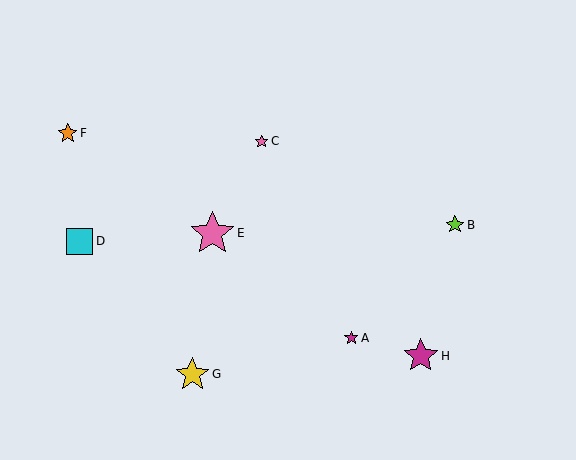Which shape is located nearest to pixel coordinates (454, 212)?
The lime star (labeled B) at (455, 225) is nearest to that location.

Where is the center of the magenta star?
The center of the magenta star is at (421, 356).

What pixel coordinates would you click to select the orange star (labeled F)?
Click at (68, 133) to select the orange star F.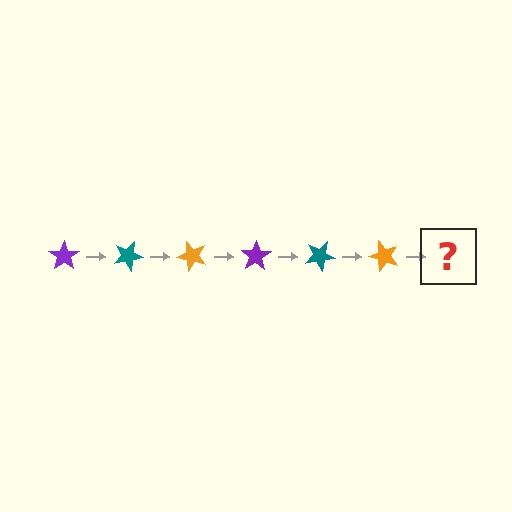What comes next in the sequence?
The next element should be a purple star, rotated 150 degrees from the start.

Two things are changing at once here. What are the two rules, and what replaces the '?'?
The two rules are that it rotates 25 degrees each step and the color cycles through purple, teal, and orange. The '?' should be a purple star, rotated 150 degrees from the start.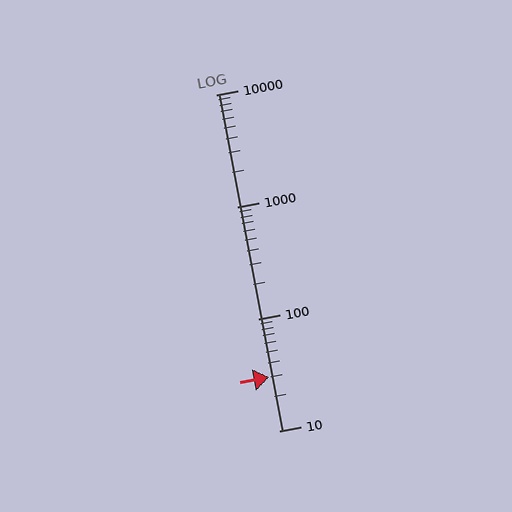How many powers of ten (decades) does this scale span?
The scale spans 3 decades, from 10 to 10000.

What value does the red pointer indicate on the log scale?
The pointer indicates approximately 30.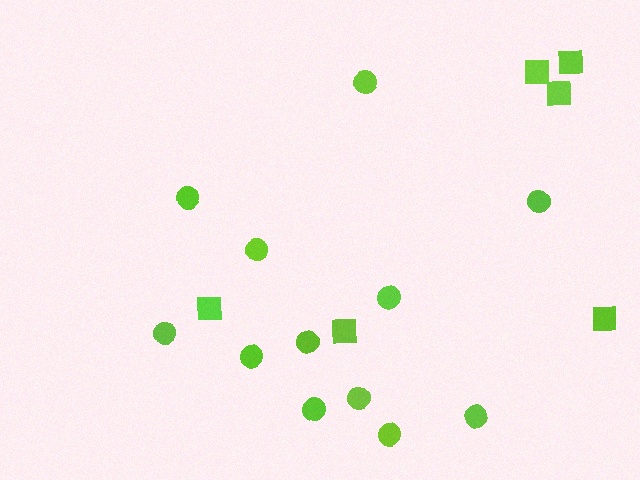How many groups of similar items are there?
There are 2 groups: one group of squares (6) and one group of circles (12).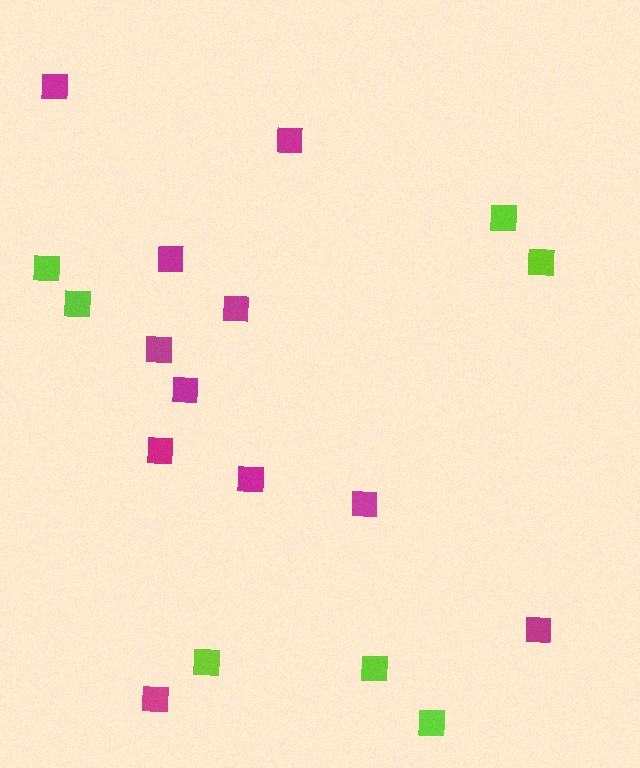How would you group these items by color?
There are 2 groups: one group of lime squares (7) and one group of magenta squares (11).